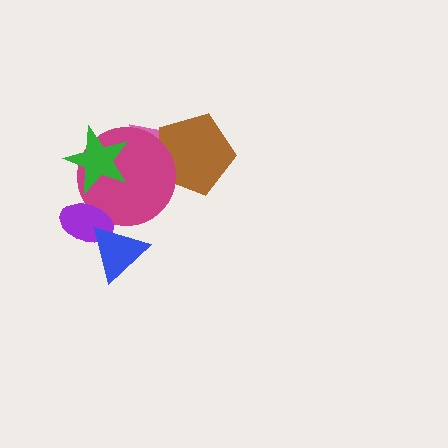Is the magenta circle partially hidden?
Yes, it is partially covered by another shape.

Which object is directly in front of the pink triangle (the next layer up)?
The brown pentagon is directly in front of the pink triangle.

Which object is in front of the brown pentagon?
The magenta circle is in front of the brown pentagon.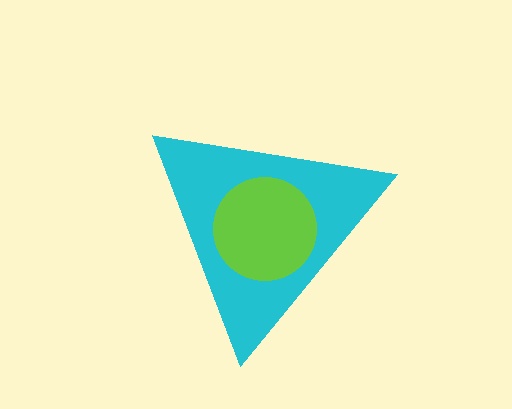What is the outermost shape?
The cyan triangle.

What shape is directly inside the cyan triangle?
The lime circle.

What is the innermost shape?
The lime circle.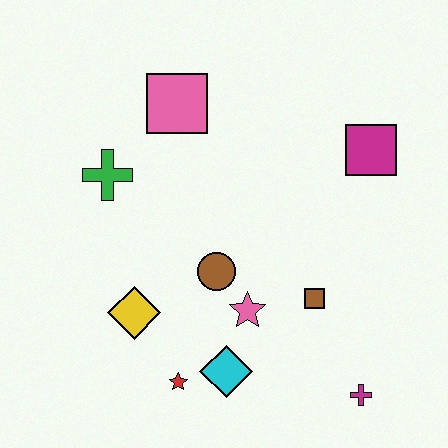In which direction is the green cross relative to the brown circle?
The green cross is to the left of the brown circle.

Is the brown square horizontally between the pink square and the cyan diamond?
No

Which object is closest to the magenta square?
The brown square is closest to the magenta square.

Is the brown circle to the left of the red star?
No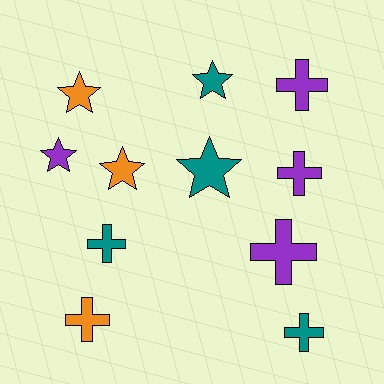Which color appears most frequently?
Teal, with 4 objects.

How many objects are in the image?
There are 11 objects.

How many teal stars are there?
There are 2 teal stars.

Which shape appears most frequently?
Cross, with 6 objects.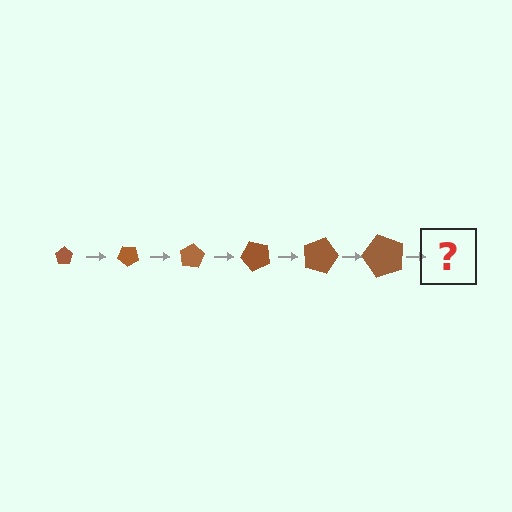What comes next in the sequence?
The next element should be a pentagon, larger than the previous one and rotated 240 degrees from the start.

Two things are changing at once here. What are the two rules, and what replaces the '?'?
The two rules are that the pentagon grows larger each step and it rotates 40 degrees each step. The '?' should be a pentagon, larger than the previous one and rotated 240 degrees from the start.